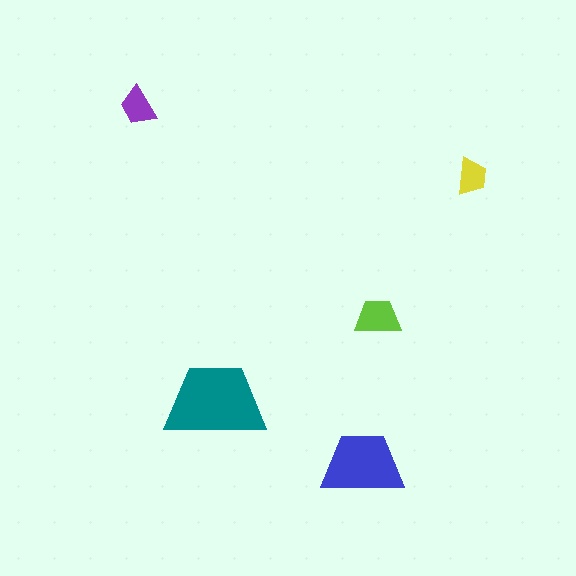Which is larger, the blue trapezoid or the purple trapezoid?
The blue one.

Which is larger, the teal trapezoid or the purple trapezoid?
The teal one.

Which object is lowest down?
The blue trapezoid is bottommost.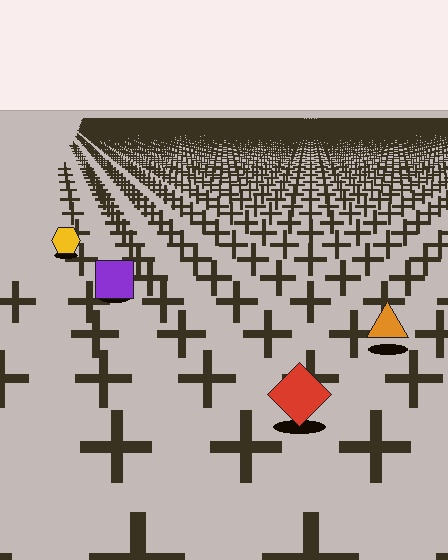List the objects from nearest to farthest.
From nearest to farthest: the red diamond, the orange triangle, the purple square, the yellow hexagon.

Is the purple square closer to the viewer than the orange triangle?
No. The orange triangle is closer — you can tell from the texture gradient: the ground texture is coarser near it.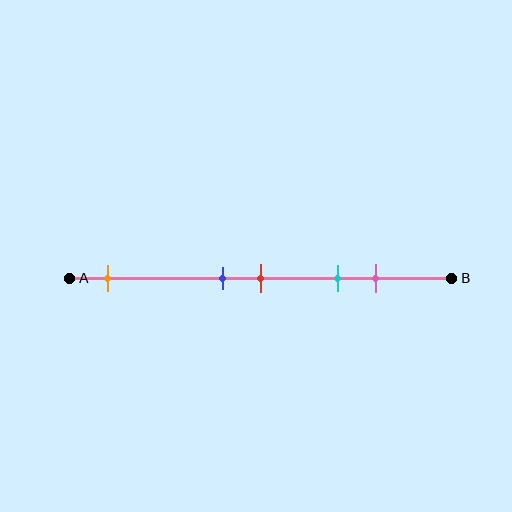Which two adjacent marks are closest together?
The blue and red marks are the closest adjacent pair.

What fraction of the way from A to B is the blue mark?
The blue mark is approximately 40% (0.4) of the way from A to B.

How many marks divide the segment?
There are 5 marks dividing the segment.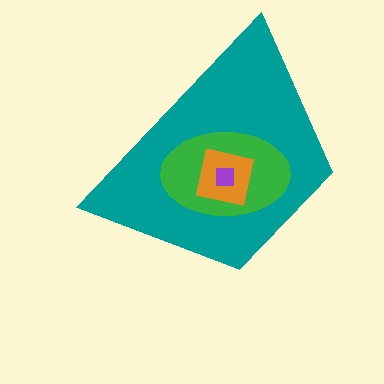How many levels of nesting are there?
4.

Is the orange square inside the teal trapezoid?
Yes.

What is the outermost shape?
The teal trapezoid.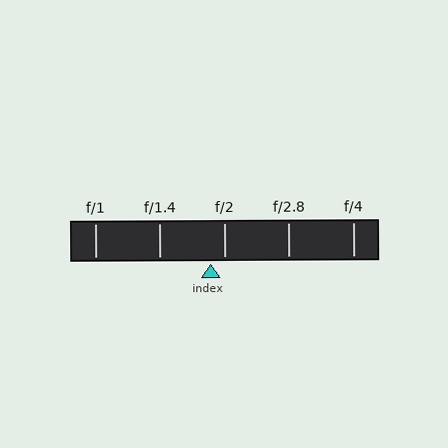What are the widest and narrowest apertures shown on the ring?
The widest aperture shown is f/1 and the narrowest is f/4.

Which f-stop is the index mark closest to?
The index mark is closest to f/2.